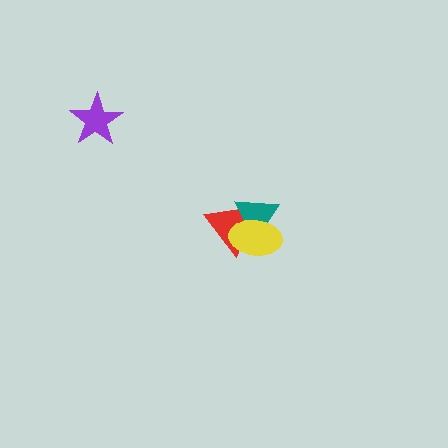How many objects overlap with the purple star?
0 objects overlap with the purple star.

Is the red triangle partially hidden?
Yes, it is partially covered by another shape.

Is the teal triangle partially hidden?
Yes, it is partially covered by another shape.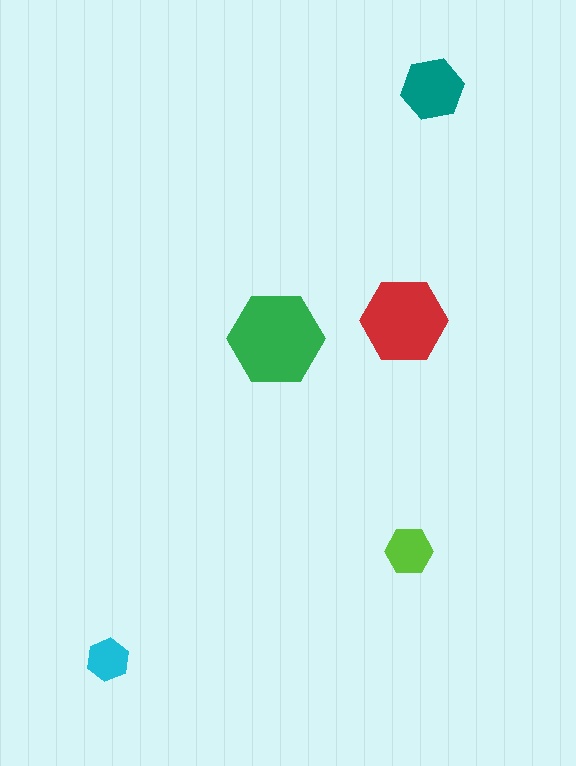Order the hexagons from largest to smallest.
the green one, the red one, the teal one, the lime one, the cyan one.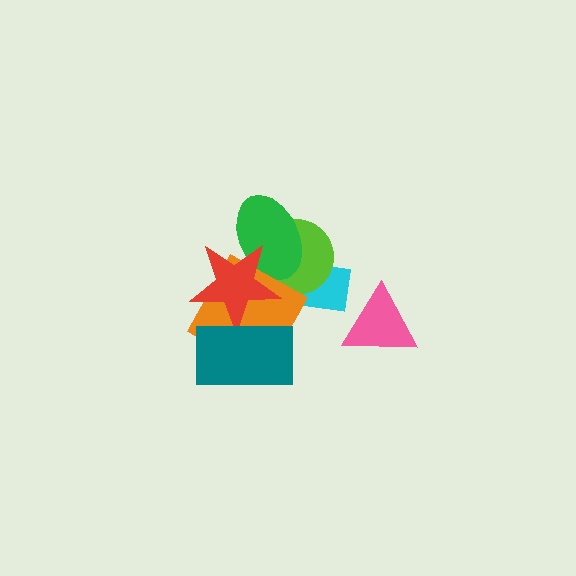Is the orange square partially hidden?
Yes, it is partially covered by another shape.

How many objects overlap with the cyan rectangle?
3 objects overlap with the cyan rectangle.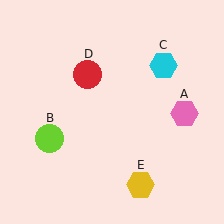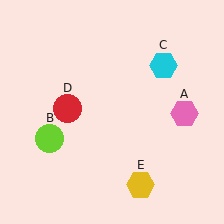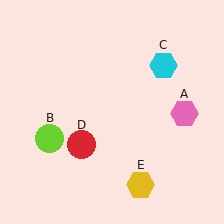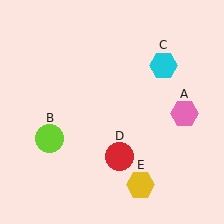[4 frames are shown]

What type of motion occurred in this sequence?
The red circle (object D) rotated counterclockwise around the center of the scene.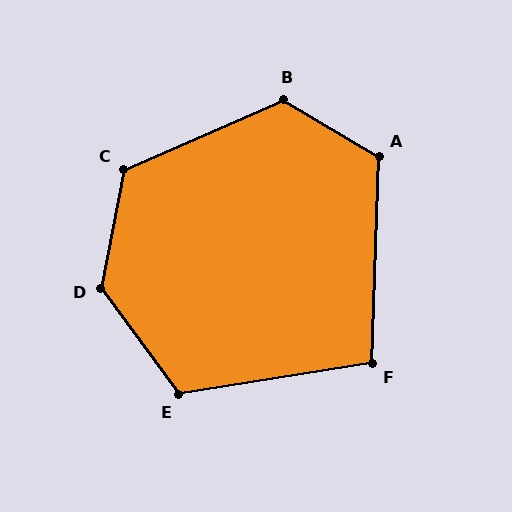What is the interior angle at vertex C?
Approximately 124 degrees (obtuse).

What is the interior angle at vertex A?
Approximately 119 degrees (obtuse).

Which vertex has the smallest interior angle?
F, at approximately 101 degrees.